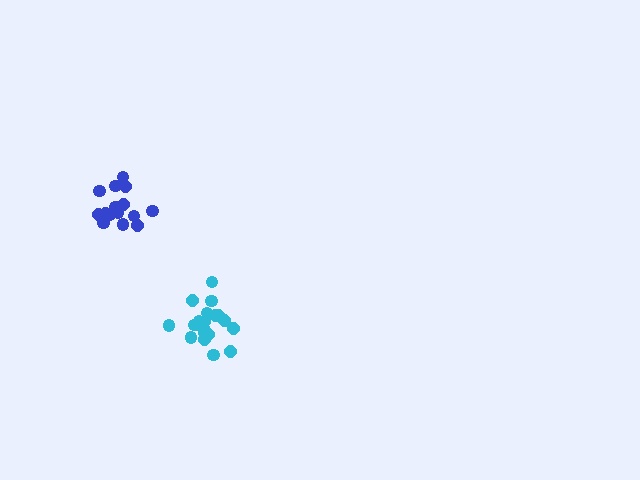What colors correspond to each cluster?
The clusters are colored: blue, cyan.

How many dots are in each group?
Group 1: 15 dots, Group 2: 19 dots (34 total).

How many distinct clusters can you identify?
There are 2 distinct clusters.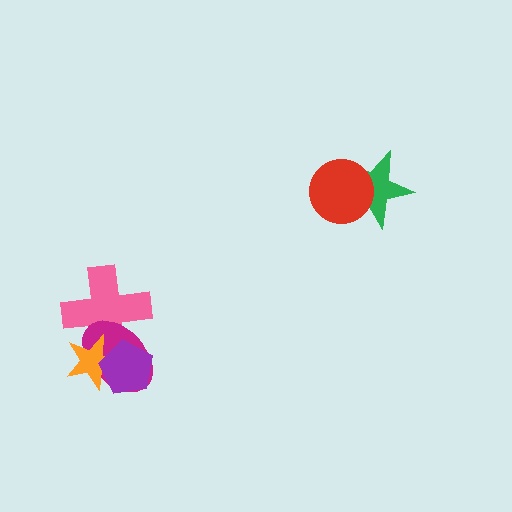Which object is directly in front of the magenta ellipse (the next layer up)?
The orange star is directly in front of the magenta ellipse.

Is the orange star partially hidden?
Yes, it is partially covered by another shape.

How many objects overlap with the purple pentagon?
3 objects overlap with the purple pentagon.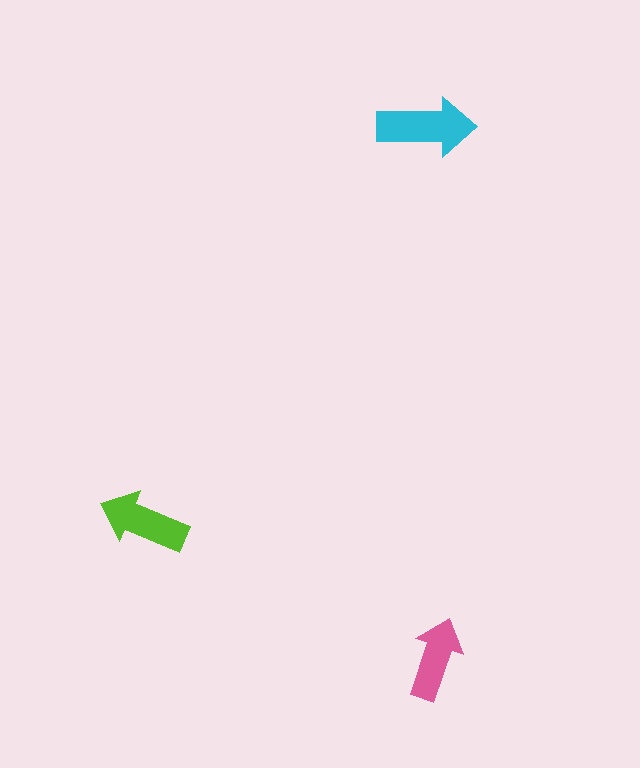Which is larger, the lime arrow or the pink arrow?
The lime one.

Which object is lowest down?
The pink arrow is bottommost.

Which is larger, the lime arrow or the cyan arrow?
The cyan one.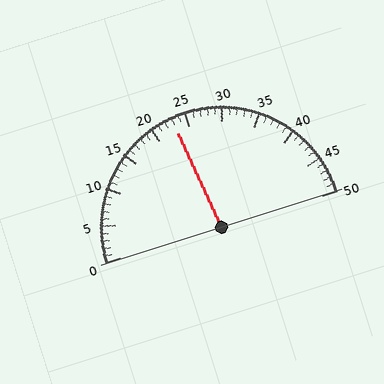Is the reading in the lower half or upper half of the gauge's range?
The reading is in the lower half of the range (0 to 50).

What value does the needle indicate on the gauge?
The needle indicates approximately 23.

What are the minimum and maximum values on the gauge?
The gauge ranges from 0 to 50.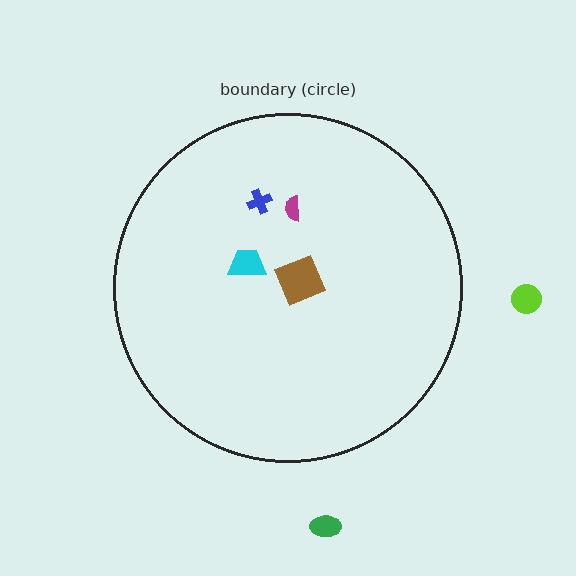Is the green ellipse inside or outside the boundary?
Outside.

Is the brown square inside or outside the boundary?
Inside.